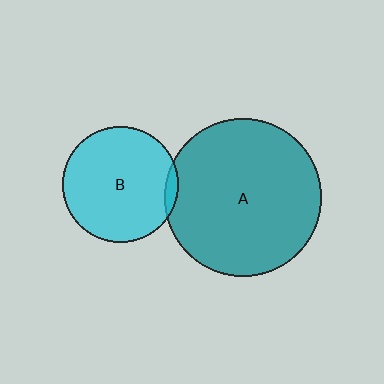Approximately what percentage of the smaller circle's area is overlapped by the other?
Approximately 5%.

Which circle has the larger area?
Circle A (teal).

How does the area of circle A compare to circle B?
Approximately 1.8 times.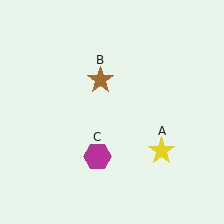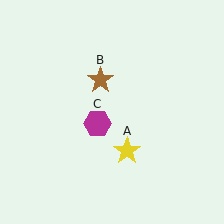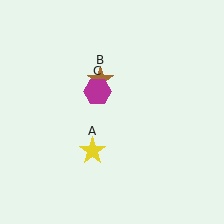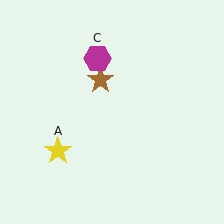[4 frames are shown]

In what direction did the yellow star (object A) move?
The yellow star (object A) moved left.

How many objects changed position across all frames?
2 objects changed position: yellow star (object A), magenta hexagon (object C).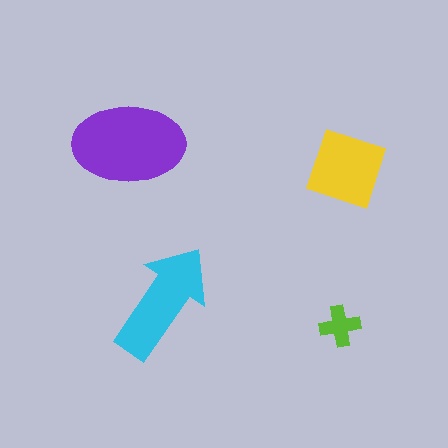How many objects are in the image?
There are 4 objects in the image.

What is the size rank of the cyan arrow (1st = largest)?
2nd.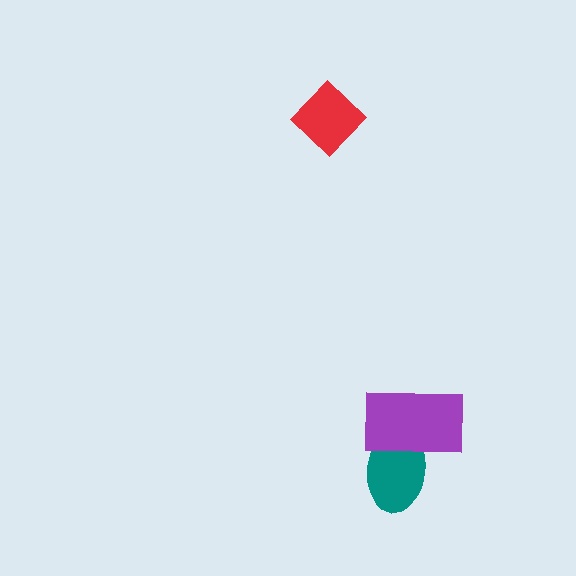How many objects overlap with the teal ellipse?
1 object overlaps with the teal ellipse.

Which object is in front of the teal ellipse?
The purple rectangle is in front of the teal ellipse.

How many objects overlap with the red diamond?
0 objects overlap with the red diamond.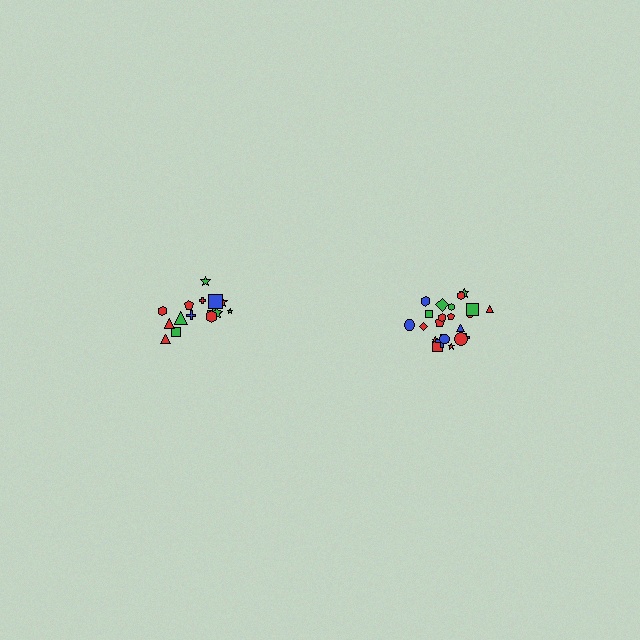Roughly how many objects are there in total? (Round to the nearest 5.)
Roughly 35 objects in total.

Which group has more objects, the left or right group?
The right group.